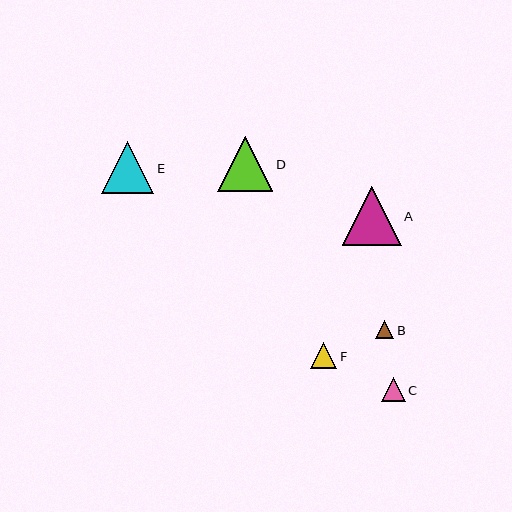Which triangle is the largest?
Triangle A is the largest with a size of approximately 59 pixels.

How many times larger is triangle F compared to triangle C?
Triangle F is approximately 1.1 times the size of triangle C.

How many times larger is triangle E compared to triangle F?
Triangle E is approximately 2.0 times the size of triangle F.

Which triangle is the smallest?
Triangle B is the smallest with a size of approximately 19 pixels.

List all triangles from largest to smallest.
From largest to smallest: A, D, E, F, C, B.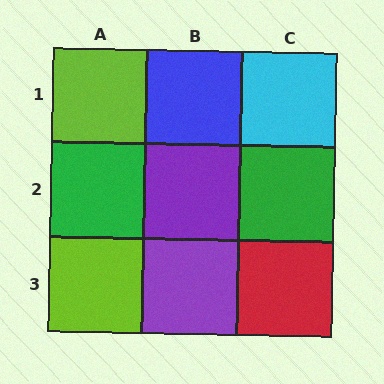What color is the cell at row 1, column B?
Blue.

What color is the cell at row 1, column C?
Cyan.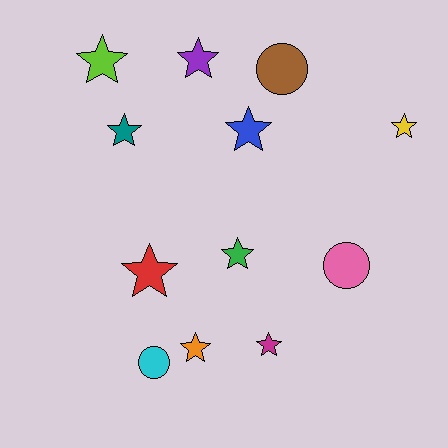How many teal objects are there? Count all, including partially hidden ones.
There is 1 teal object.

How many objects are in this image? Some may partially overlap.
There are 12 objects.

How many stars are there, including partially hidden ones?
There are 9 stars.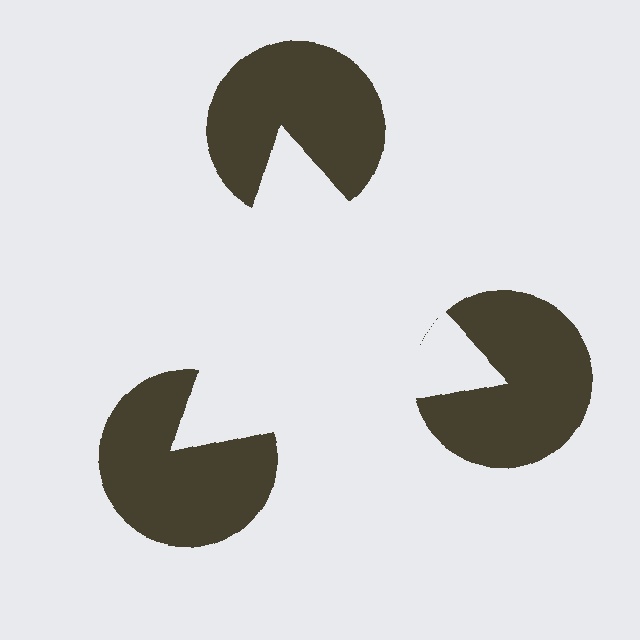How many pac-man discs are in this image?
There are 3 — one at each vertex of the illusory triangle.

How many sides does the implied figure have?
3 sides.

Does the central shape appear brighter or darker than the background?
It typically appears slightly brighter than the background, even though no actual brightness change is drawn.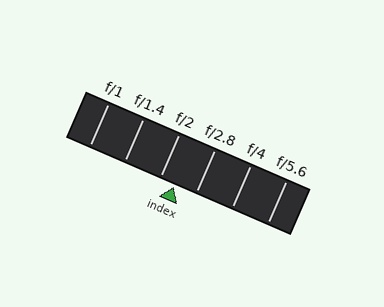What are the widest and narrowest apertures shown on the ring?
The widest aperture shown is f/1 and the narrowest is f/5.6.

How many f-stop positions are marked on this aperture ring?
There are 6 f-stop positions marked.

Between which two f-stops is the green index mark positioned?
The index mark is between f/2 and f/2.8.